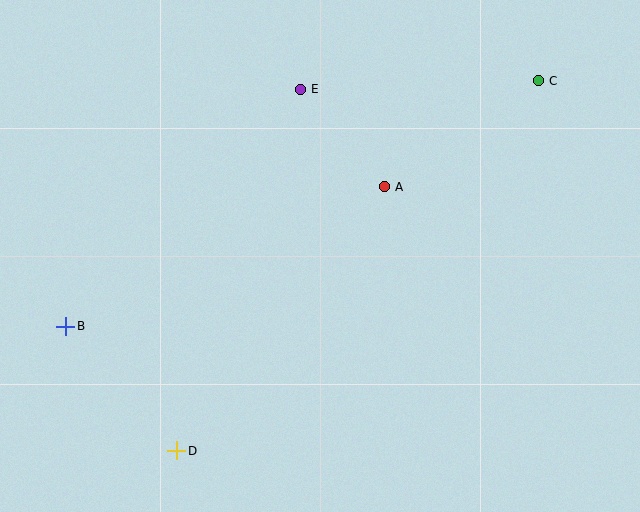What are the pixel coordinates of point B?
Point B is at (66, 326).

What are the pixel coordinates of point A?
Point A is at (384, 187).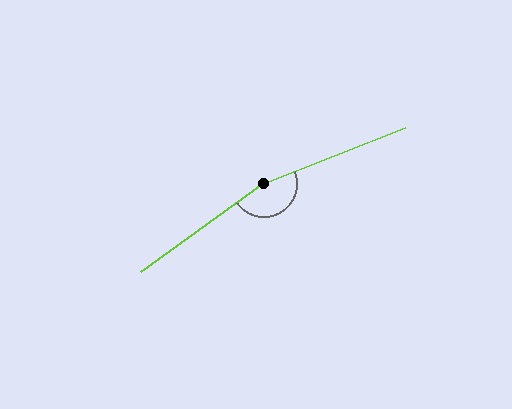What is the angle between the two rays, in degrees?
Approximately 166 degrees.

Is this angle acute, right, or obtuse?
It is obtuse.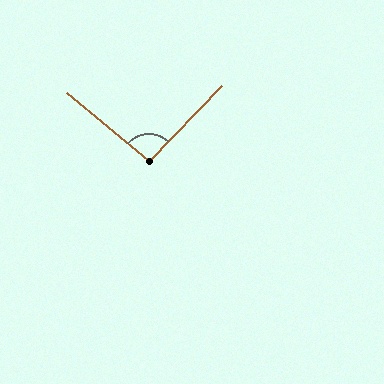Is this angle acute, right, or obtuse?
It is approximately a right angle.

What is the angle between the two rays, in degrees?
Approximately 94 degrees.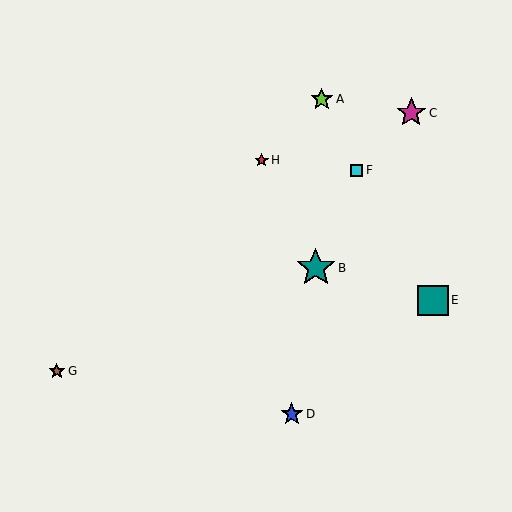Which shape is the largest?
The teal star (labeled B) is the largest.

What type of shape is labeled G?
Shape G is a brown star.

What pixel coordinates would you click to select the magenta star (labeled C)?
Click at (411, 113) to select the magenta star C.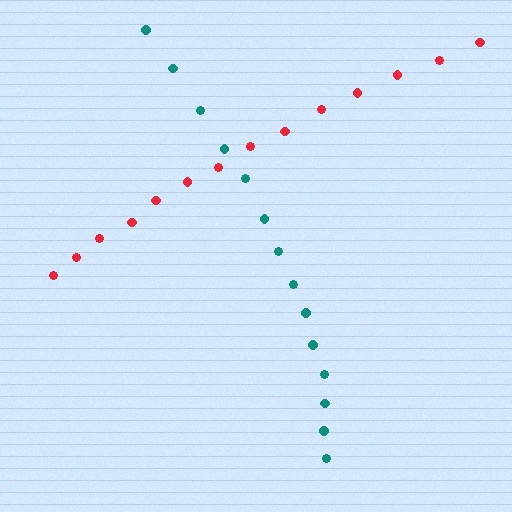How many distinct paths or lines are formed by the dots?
There are 2 distinct paths.